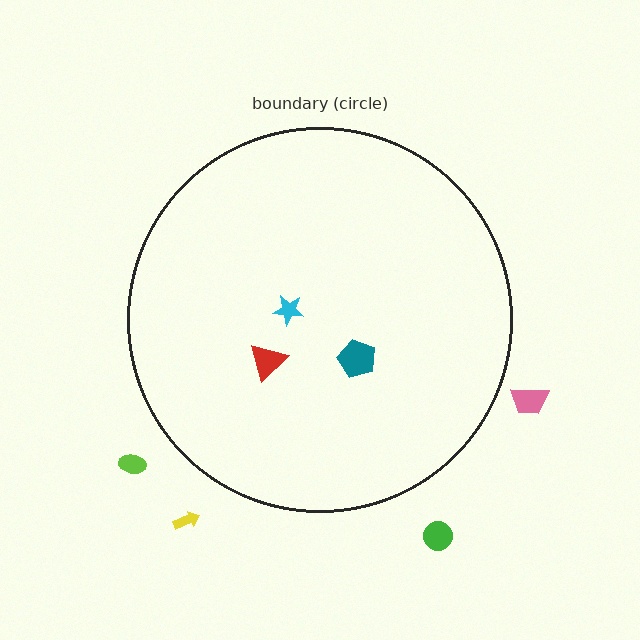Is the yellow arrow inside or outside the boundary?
Outside.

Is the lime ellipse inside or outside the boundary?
Outside.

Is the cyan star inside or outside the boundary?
Inside.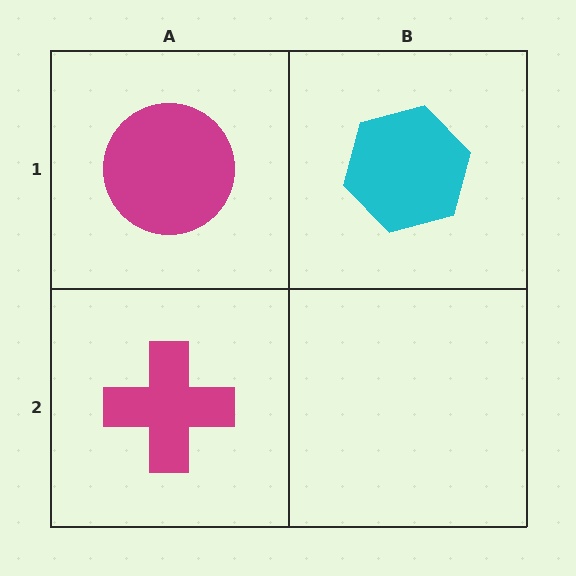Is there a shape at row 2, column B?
No, that cell is empty.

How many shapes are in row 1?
2 shapes.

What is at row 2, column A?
A magenta cross.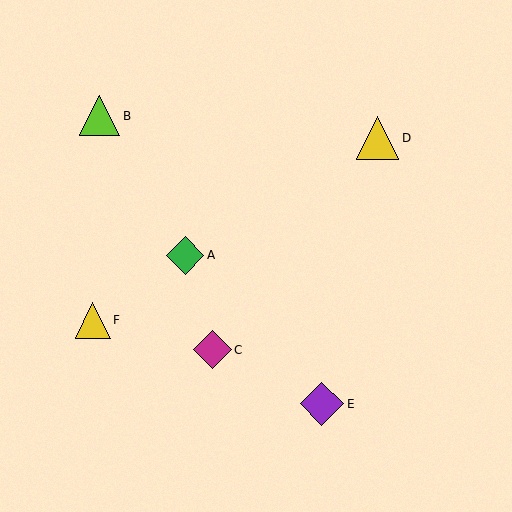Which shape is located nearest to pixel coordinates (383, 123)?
The yellow triangle (labeled D) at (377, 138) is nearest to that location.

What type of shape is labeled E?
Shape E is a purple diamond.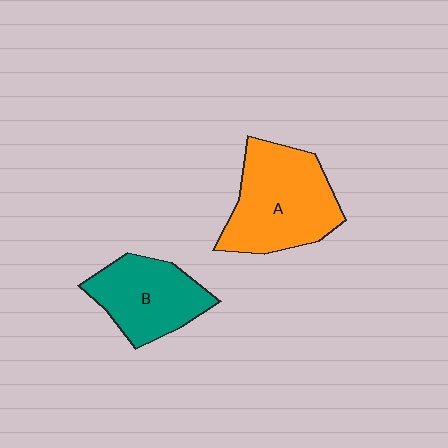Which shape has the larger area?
Shape A (orange).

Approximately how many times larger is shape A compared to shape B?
Approximately 1.3 times.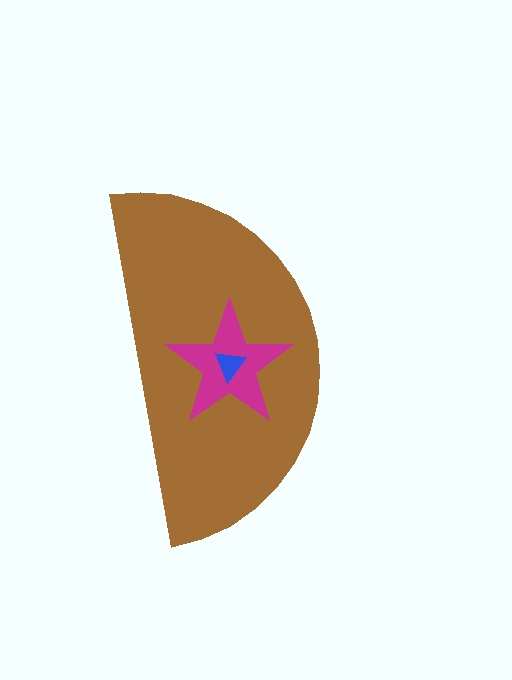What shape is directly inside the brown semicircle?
The magenta star.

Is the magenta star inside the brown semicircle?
Yes.